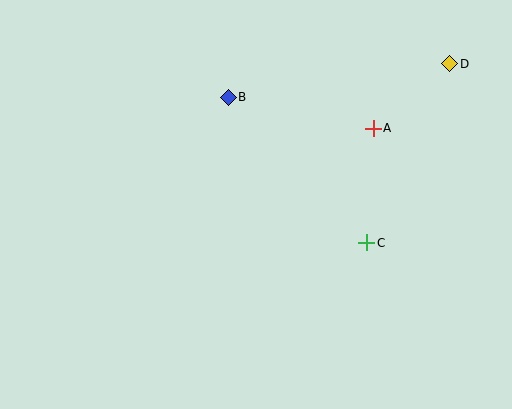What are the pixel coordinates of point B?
Point B is at (228, 97).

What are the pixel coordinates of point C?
Point C is at (367, 243).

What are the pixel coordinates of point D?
Point D is at (450, 64).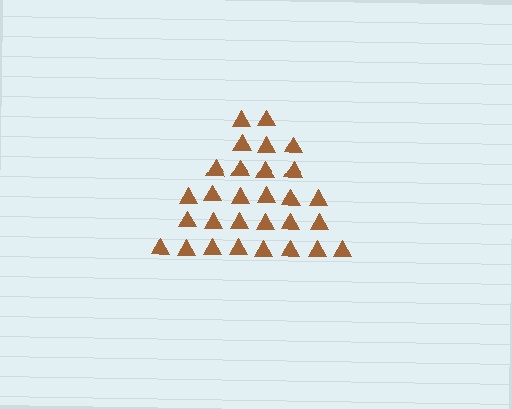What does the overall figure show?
The overall figure shows a triangle.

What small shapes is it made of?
It is made of small triangles.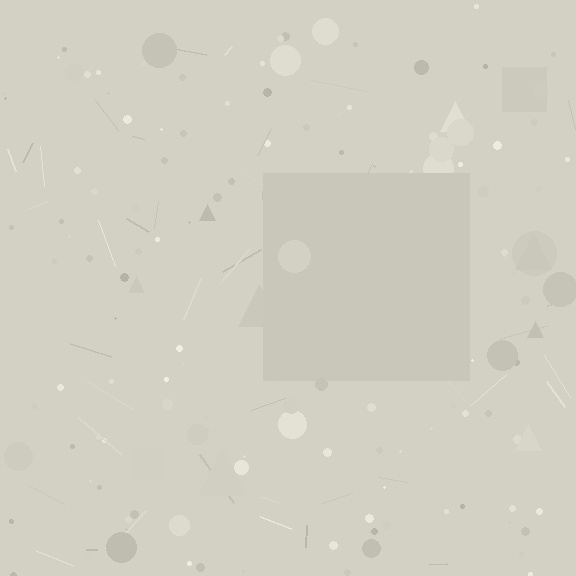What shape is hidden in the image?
A square is hidden in the image.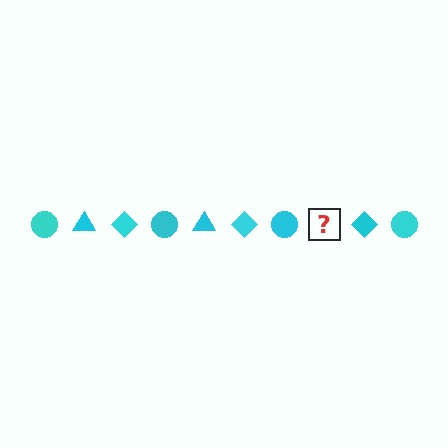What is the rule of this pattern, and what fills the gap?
The rule is that the pattern cycles through circle, triangle, diamond shapes in cyan. The gap should be filled with a cyan triangle.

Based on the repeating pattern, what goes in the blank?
The blank should be a cyan triangle.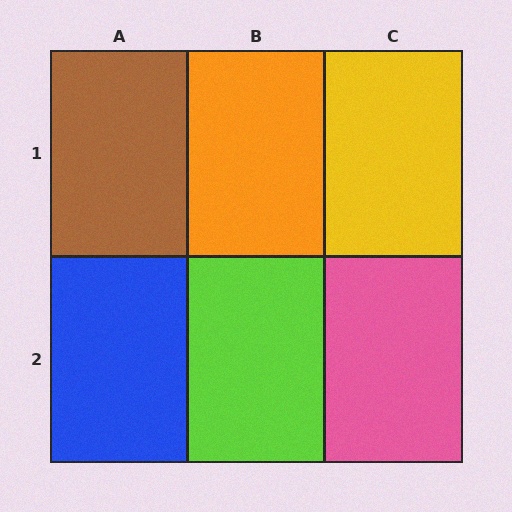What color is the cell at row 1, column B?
Orange.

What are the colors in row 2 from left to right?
Blue, lime, pink.